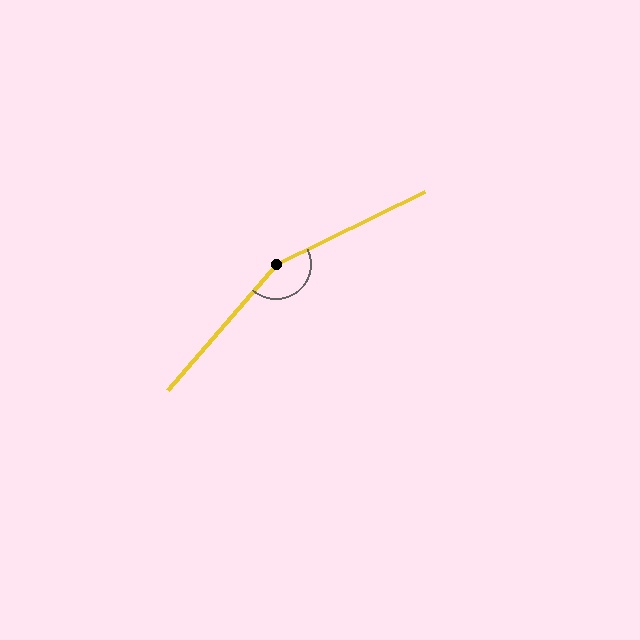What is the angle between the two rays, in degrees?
Approximately 157 degrees.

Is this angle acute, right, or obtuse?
It is obtuse.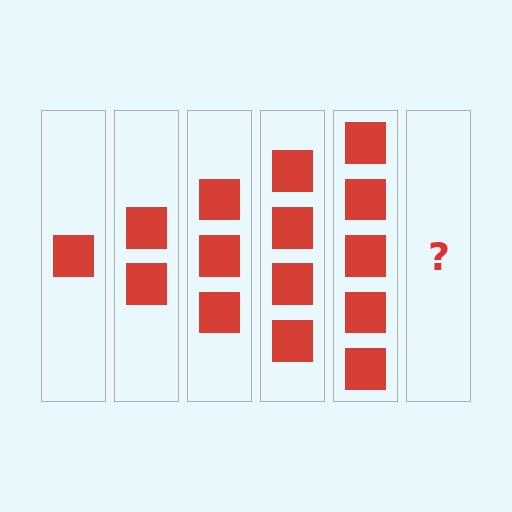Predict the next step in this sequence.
The next step is 6 squares.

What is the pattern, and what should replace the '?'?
The pattern is that each step adds one more square. The '?' should be 6 squares.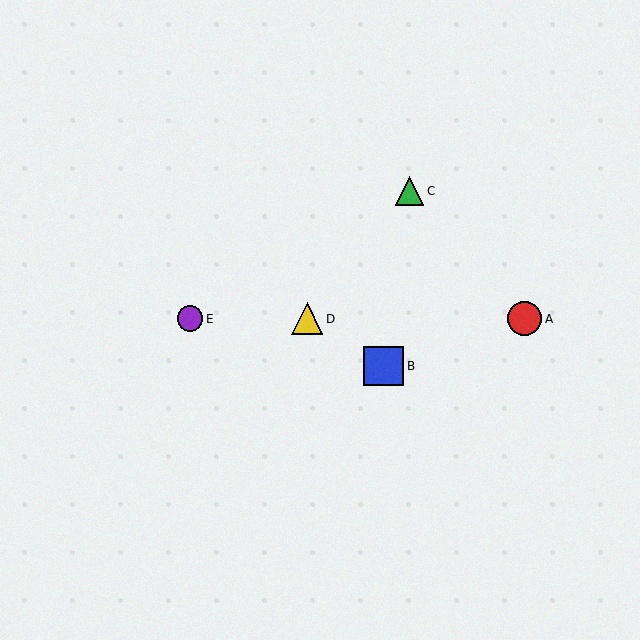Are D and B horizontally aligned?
No, D is at y≈319 and B is at y≈366.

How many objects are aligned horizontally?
3 objects (A, D, E) are aligned horizontally.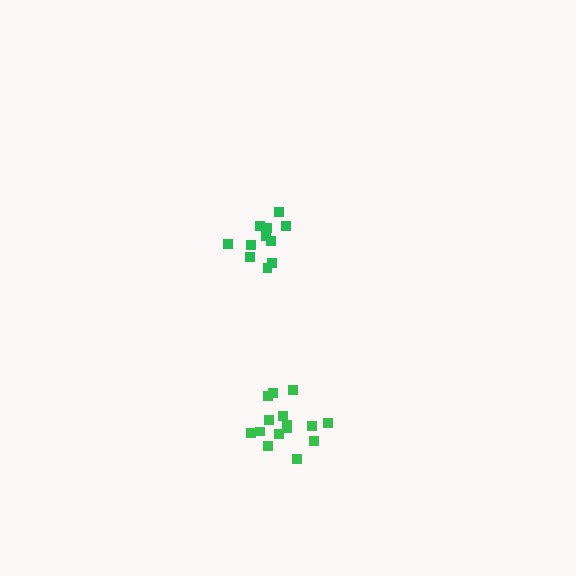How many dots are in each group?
Group 1: 11 dots, Group 2: 15 dots (26 total).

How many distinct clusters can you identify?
There are 2 distinct clusters.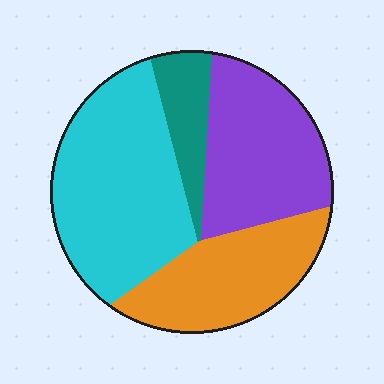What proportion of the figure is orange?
Orange covers about 25% of the figure.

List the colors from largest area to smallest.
From largest to smallest: cyan, purple, orange, teal.